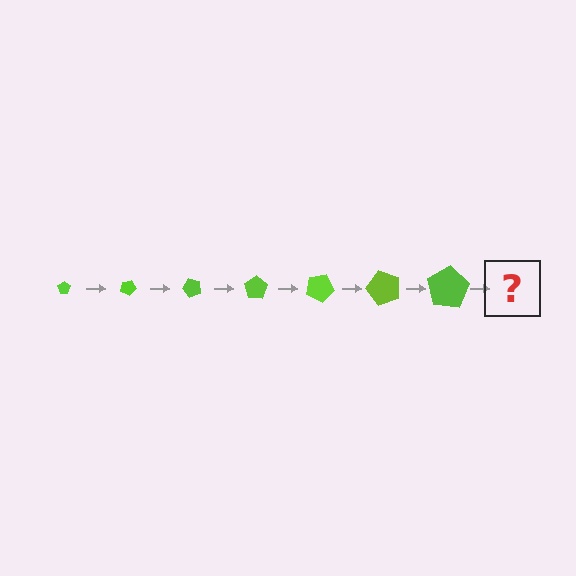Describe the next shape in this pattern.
It should be a pentagon, larger than the previous one and rotated 175 degrees from the start.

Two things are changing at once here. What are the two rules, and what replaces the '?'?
The two rules are that the pentagon grows larger each step and it rotates 25 degrees each step. The '?' should be a pentagon, larger than the previous one and rotated 175 degrees from the start.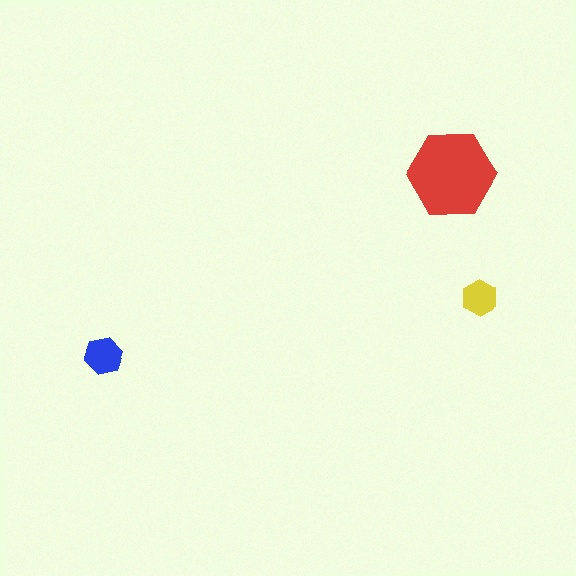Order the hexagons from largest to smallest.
the red one, the blue one, the yellow one.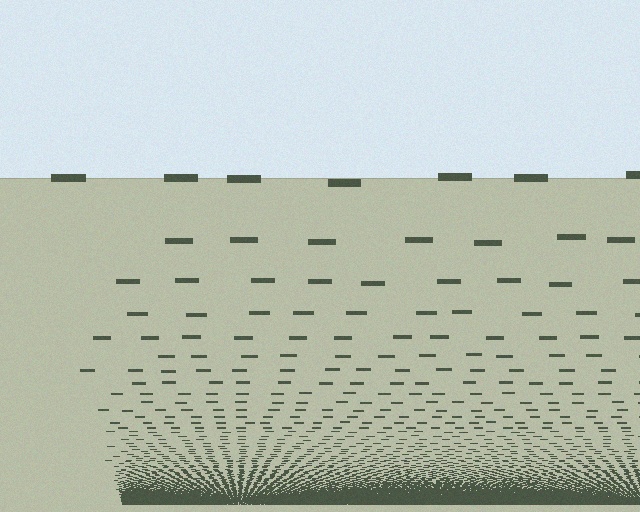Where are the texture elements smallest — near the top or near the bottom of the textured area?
Near the bottom.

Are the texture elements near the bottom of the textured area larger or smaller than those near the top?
Smaller. The gradient is inverted — elements near the bottom are smaller and denser.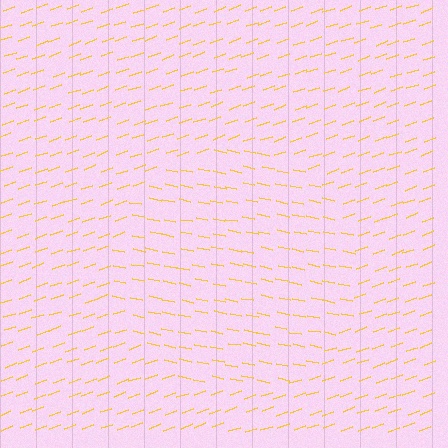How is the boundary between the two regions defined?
The boundary is defined purely by a change in line orientation (approximately 31 degrees difference). All lines are the same color and thickness.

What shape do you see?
I see a circle.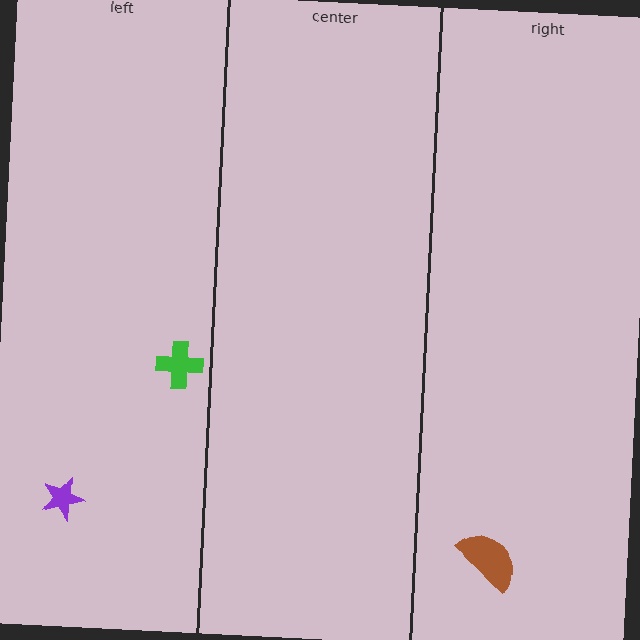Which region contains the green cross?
The left region.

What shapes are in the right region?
The brown semicircle.